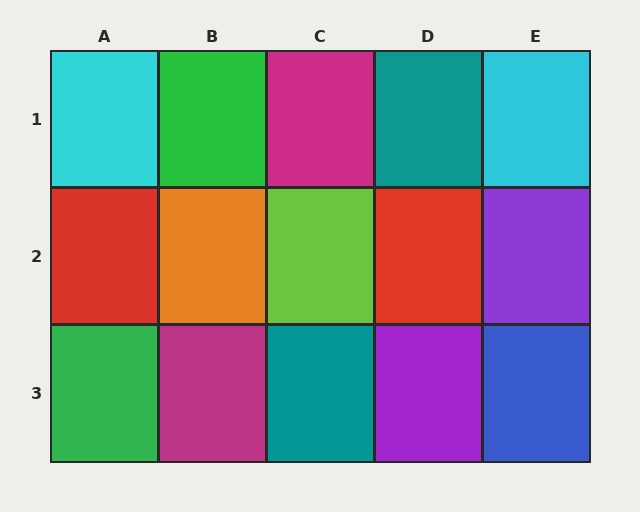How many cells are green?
2 cells are green.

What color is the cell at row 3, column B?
Magenta.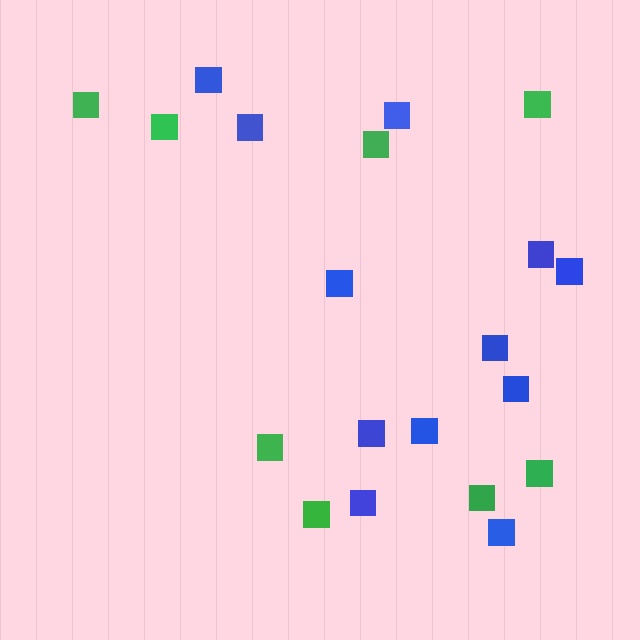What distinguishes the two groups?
There are 2 groups: one group of blue squares (12) and one group of green squares (8).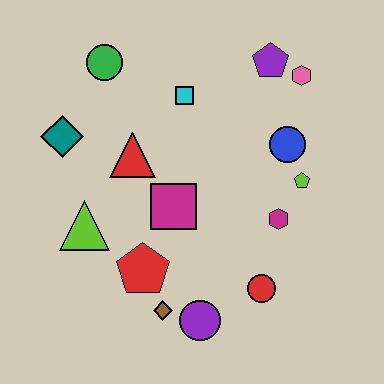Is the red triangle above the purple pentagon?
No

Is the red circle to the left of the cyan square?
No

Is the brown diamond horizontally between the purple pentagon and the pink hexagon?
No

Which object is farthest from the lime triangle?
The pink hexagon is farthest from the lime triangle.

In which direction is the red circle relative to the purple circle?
The red circle is to the right of the purple circle.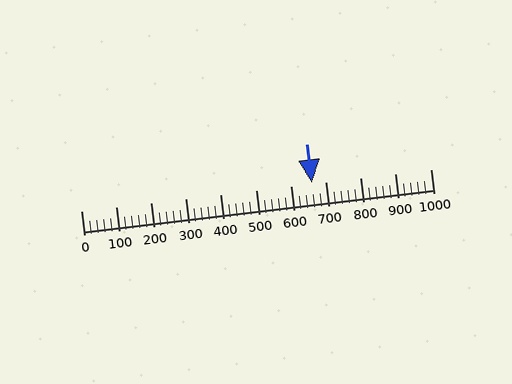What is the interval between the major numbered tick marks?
The major tick marks are spaced 100 units apart.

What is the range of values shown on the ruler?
The ruler shows values from 0 to 1000.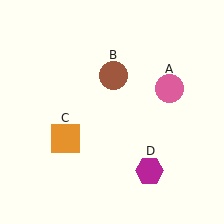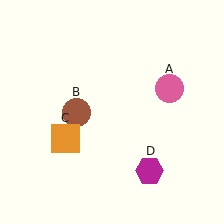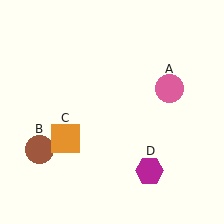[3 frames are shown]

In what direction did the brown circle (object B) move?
The brown circle (object B) moved down and to the left.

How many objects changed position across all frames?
1 object changed position: brown circle (object B).